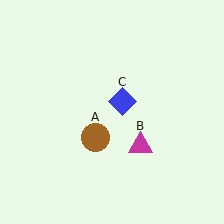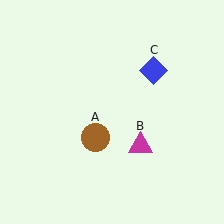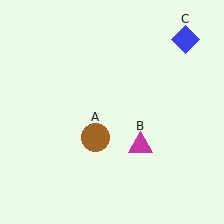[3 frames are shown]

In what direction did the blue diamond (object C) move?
The blue diamond (object C) moved up and to the right.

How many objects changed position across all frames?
1 object changed position: blue diamond (object C).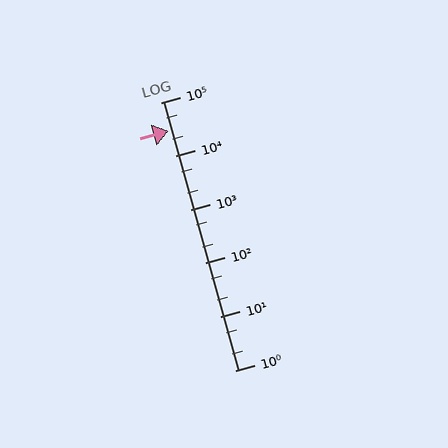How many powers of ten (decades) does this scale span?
The scale spans 5 decades, from 1 to 100000.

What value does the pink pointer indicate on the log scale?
The pointer indicates approximately 29000.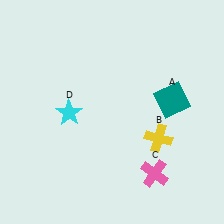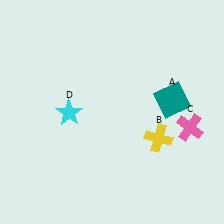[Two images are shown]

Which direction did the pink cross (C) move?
The pink cross (C) moved up.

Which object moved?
The pink cross (C) moved up.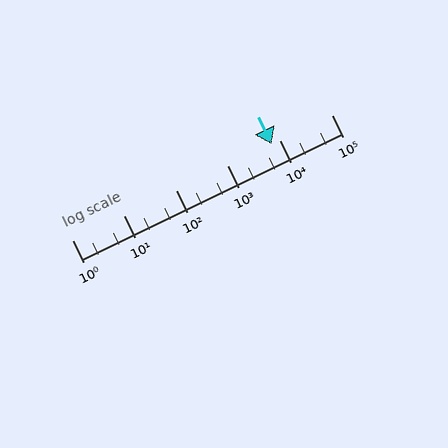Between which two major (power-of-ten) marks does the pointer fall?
The pointer is between 1000 and 10000.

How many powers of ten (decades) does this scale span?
The scale spans 5 decades, from 1 to 100000.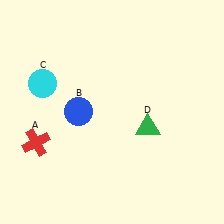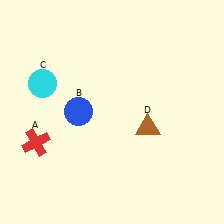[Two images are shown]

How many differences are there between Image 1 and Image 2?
There is 1 difference between the two images.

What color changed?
The triangle (D) changed from green in Image 1 to brown in Image 2.